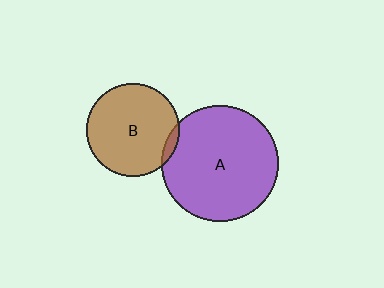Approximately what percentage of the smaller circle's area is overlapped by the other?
Approximately 5%.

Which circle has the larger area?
Circle A (purple).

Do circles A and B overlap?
Yes.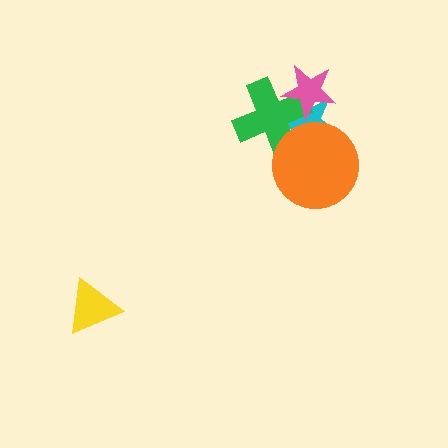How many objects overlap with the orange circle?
2 objects overlap with the orange circle.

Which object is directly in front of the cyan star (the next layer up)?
The green cross is directly in front of the cyan star.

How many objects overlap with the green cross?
3 objects overlap with the green cross.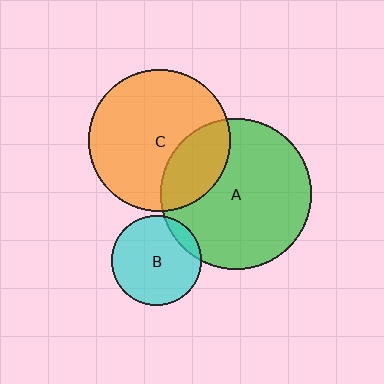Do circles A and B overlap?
Yes.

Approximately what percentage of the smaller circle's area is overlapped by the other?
Approximately 10%.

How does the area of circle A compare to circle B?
Approximately 2.8 times.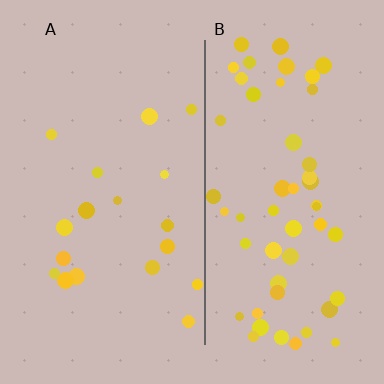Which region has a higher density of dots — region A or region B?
B (the right).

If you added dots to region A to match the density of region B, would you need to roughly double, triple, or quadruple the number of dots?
Approximately triple.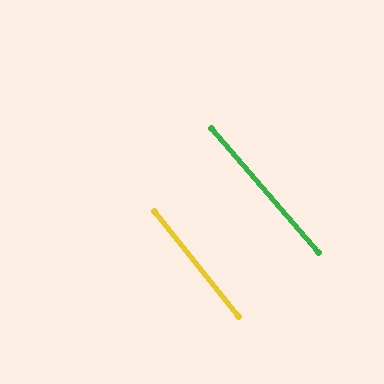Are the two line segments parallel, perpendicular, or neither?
Parallel — their directions differ by only 1.8°.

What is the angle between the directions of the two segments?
Approximately 2 degrees.